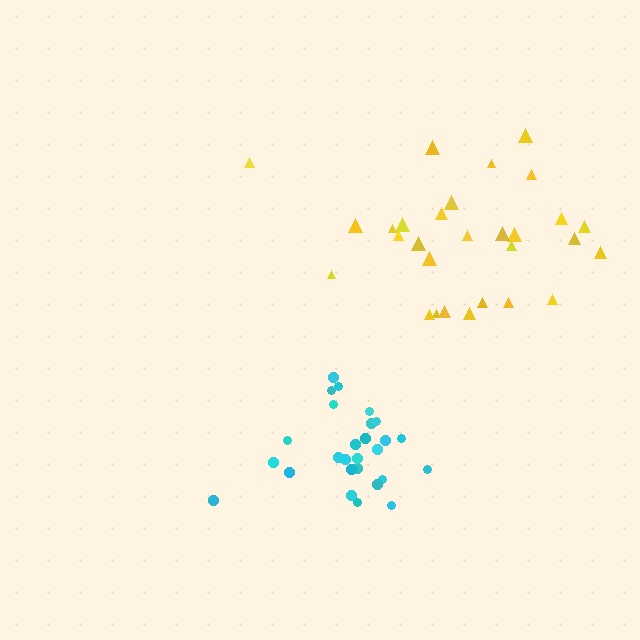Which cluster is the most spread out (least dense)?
Yellow.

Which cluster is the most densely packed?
Cyan.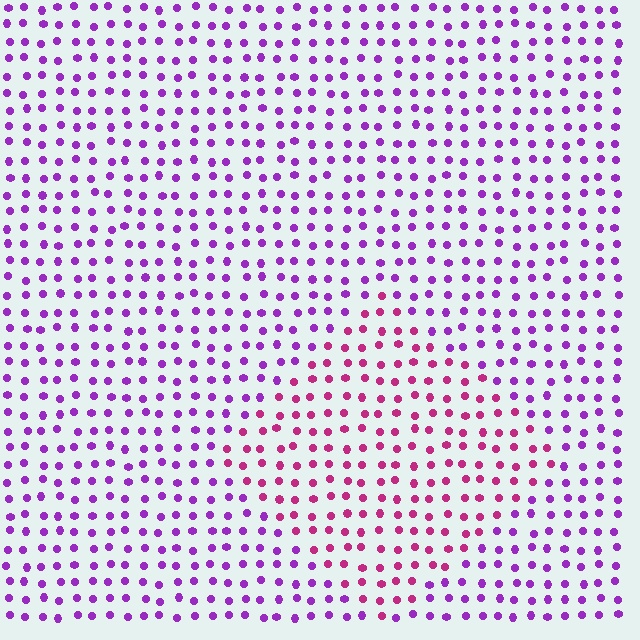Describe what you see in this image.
The image is filled with small purple elements in a uniform arrangement. A diamond-shaped region is visible where the elements are tinted to a slightly different hue, forming a subtle color boundary.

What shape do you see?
I see a diamond.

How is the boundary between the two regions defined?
The boundary is defined purely by a slight shift in hue (about 40 degrees). Spacing, size, and orientation are identical on both sides.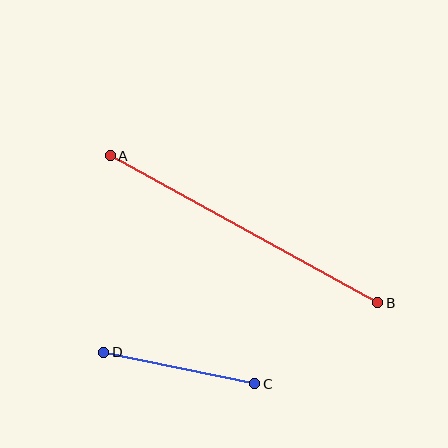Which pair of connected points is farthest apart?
Points A and B are farthest apart.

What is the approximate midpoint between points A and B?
The midpoint is at approximately (244, 229) pixels.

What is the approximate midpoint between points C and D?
The midpoint is at approximately (179, 368) pixels.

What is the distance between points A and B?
The distance is approximately 305 pixels.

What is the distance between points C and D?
The distance is approximately 154 pixels.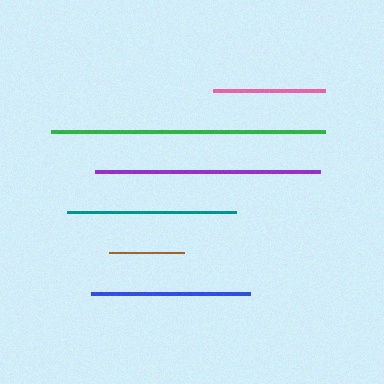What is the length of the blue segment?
The blue segment is approximately 158 pixels long.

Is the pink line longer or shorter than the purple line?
The purple line is longer than the pink line.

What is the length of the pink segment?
The pink segment is approximately 112 pixels long.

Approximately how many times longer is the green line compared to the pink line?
The green line is approximately 2.4 times the length of the pink line.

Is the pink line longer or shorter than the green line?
The green line is longer than the pink line.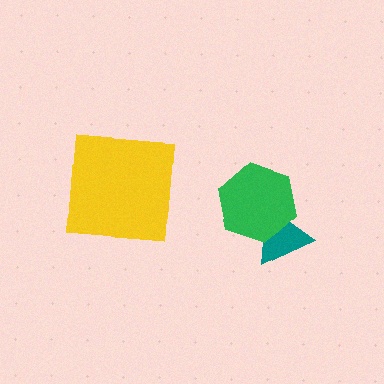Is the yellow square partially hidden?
No, no other shape covers it.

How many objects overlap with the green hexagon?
1 object overlaps with the green hexagon.